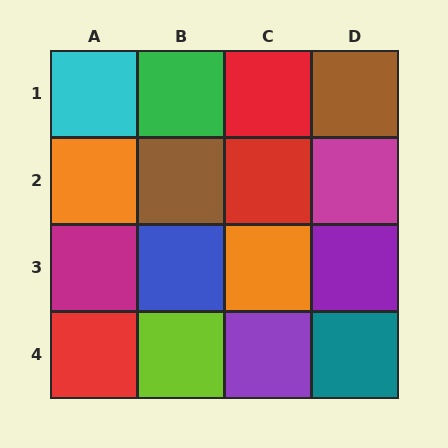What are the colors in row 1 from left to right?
Cyan, green, red, brown.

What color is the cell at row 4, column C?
Purple.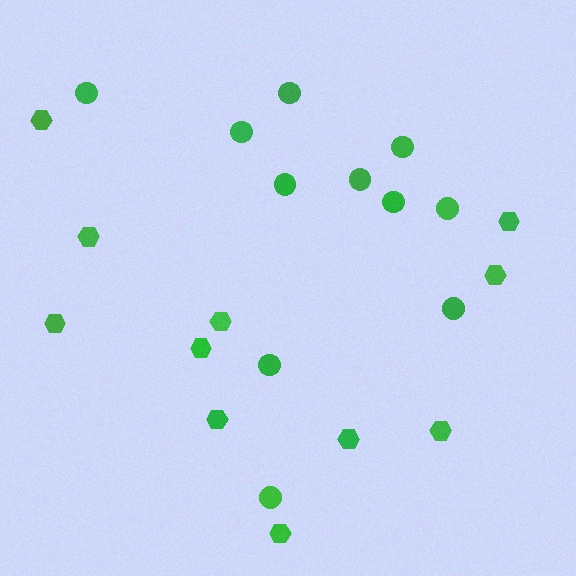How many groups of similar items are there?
There are 2 groups: one group of circles (11) and one group of hexagons (11).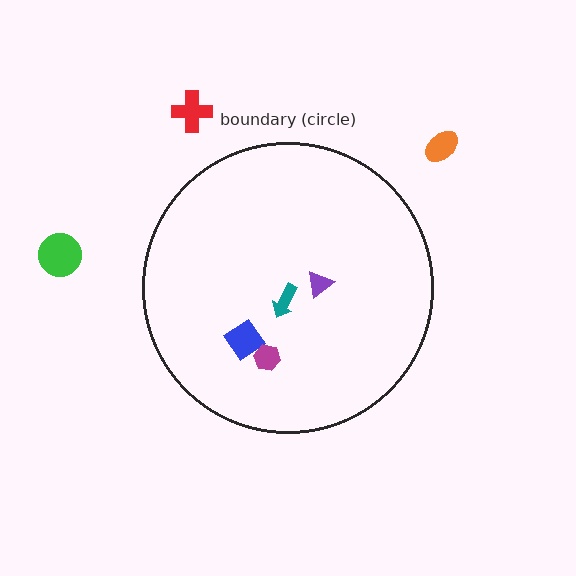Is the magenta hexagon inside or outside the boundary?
Inside.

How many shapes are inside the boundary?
4 inside, 3 outside.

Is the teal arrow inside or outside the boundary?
Inside.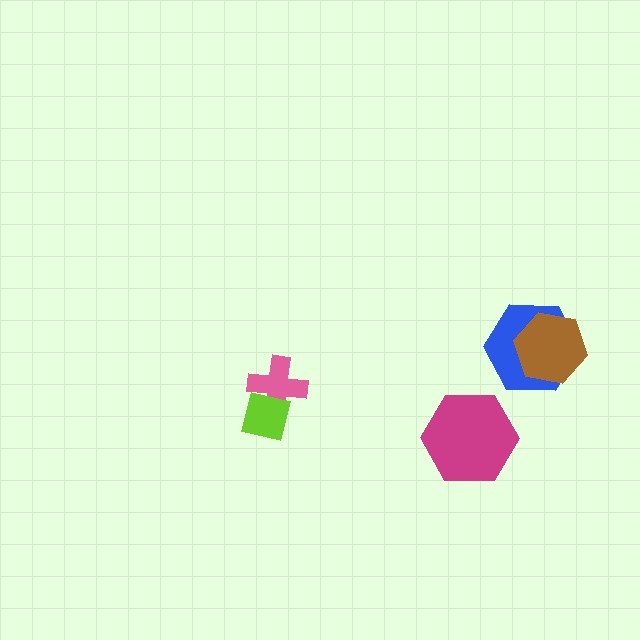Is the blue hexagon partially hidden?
Yes, it is partially covered by another shape.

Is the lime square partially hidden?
No, no other shape covers it.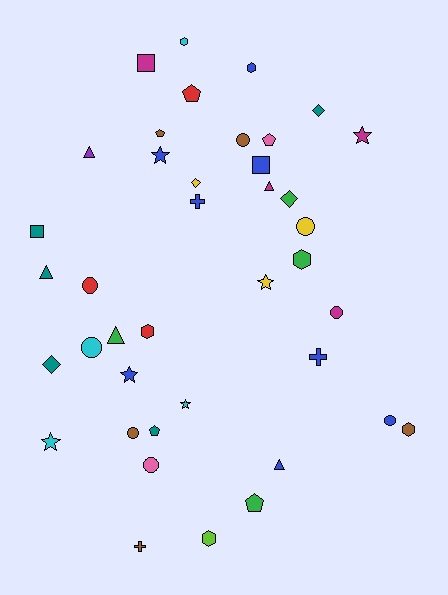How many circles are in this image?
There are 8 circles.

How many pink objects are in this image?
There are 2 pink objects.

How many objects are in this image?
There are 40 objects.